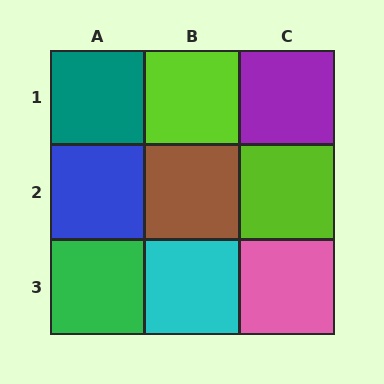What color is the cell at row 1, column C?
Purple.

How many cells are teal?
1 cell is teal.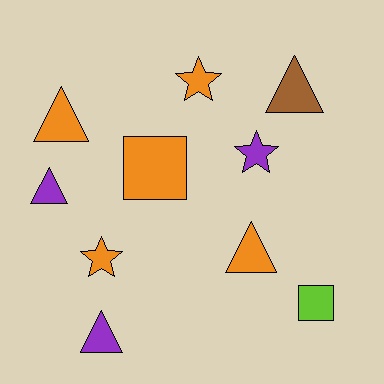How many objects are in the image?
There are 10 objects.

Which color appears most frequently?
Orange, with 5 objects.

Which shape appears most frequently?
Triangle, with 5 objects.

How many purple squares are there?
There are no purple squares.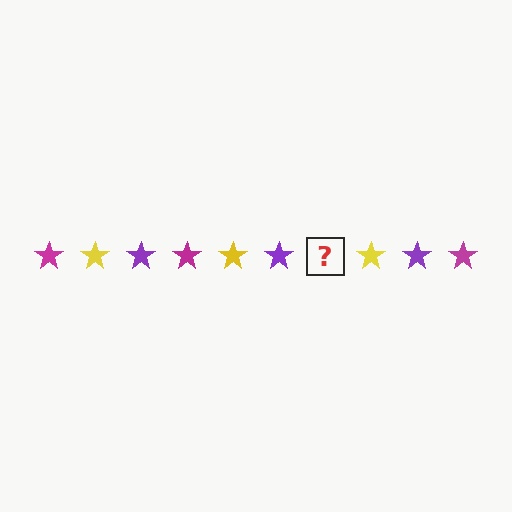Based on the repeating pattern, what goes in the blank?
The blank should be a magenta star.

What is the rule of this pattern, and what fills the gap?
The rule is that the pattern cycles through magenta, yellow, purple stars. The gap should be filled with a magenta star.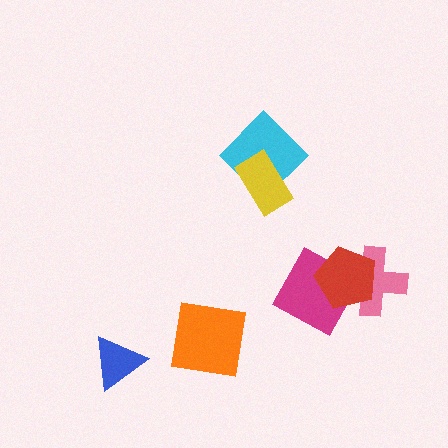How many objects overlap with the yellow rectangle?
1 object overlaps with the yellow rectangle.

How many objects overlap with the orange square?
0 objects overlap with the orange square.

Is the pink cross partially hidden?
Yes, it is partially covered by another shape.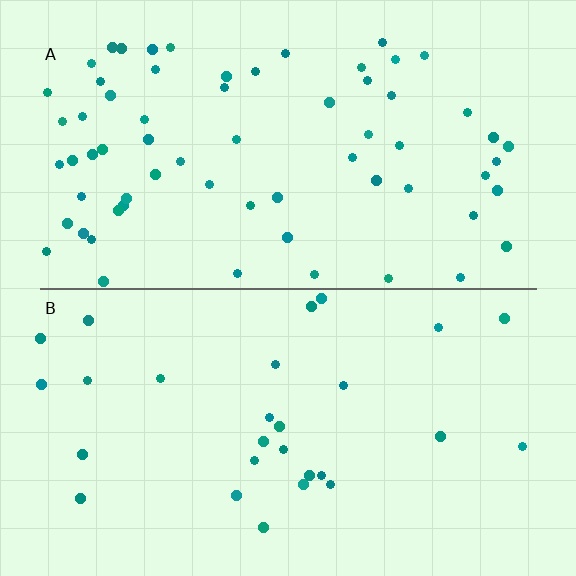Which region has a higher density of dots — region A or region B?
A (the top).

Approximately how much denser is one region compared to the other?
Approximately 2.3× — region A over region B.